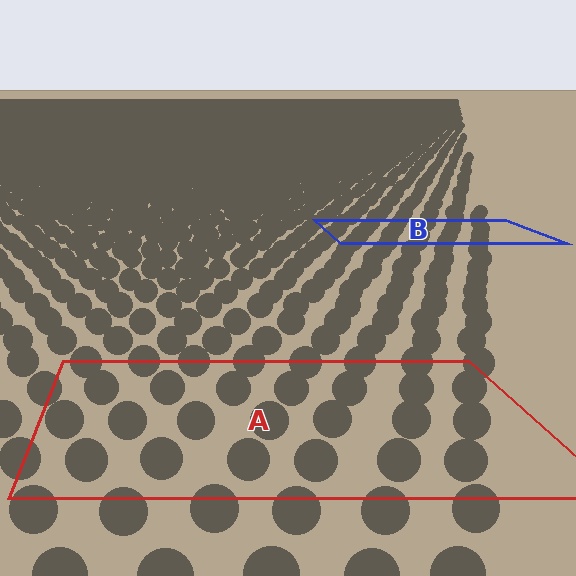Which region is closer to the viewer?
Region A is closer. The texture elements there are larger and more spread out.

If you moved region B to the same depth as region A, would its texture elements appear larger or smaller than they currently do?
They would appear larger. At a closer depth, the same texture elements are projected at a bigger on-screen size.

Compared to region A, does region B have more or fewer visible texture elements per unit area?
Region B has more texture elements per unit area — they are packed more densely because it is farther away.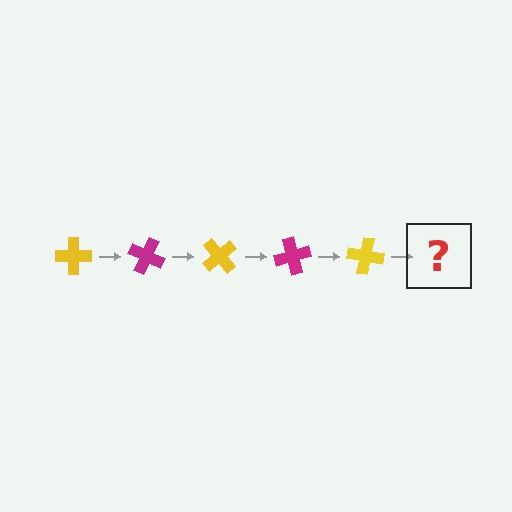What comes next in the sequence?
The next element should be a magenta cross, rotated 125 degrees from the start.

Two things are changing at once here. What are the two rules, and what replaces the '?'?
The two rules are that it rotates 25 degrees each step and the color cycles through yellow and magenta. The '?' should be a magenta cross, rotated 125 degrees from the start.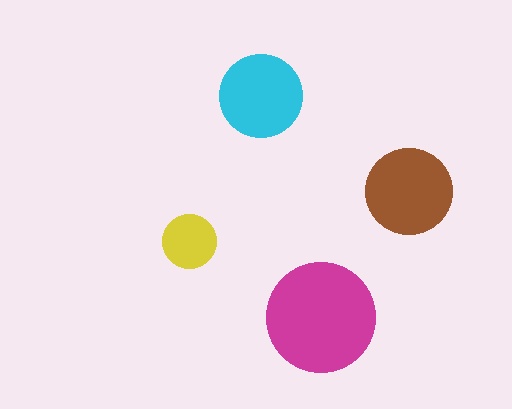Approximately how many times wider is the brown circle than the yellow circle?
About 1.5 times wider.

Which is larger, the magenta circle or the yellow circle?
The magenta one.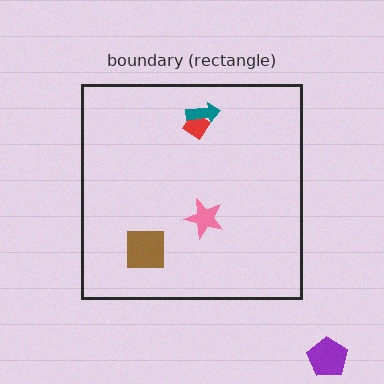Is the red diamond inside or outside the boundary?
Inside.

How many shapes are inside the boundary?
4 inside, 1 outside.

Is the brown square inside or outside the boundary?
Inside.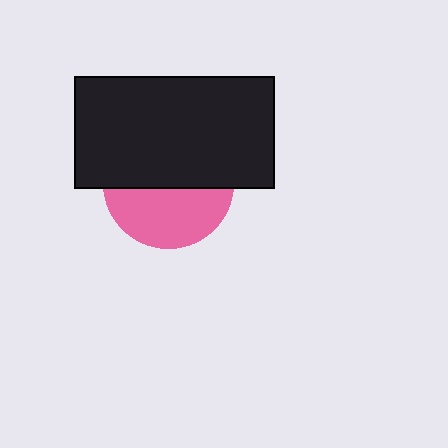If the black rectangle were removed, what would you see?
You would see the complete pink circle.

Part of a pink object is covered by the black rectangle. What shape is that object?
It is a circle.